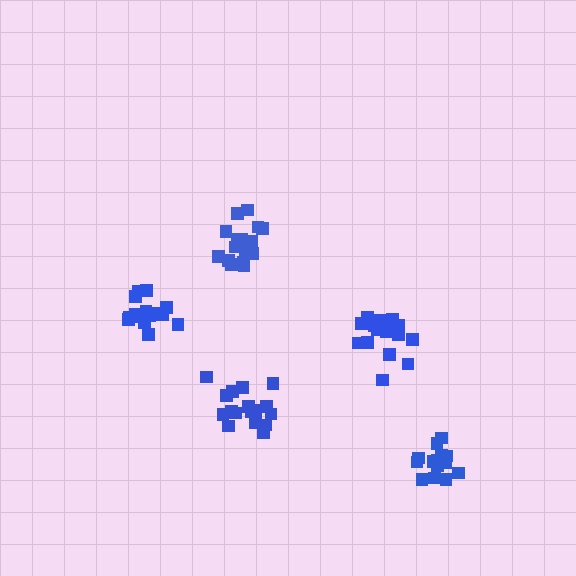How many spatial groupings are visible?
There are 5 spatial groupings.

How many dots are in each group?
Group 1: 20 dots, Group 2: 20 dots, Group 3: 16 dots, Group 4: 15 dots, Group 5: 17 dots (88 total).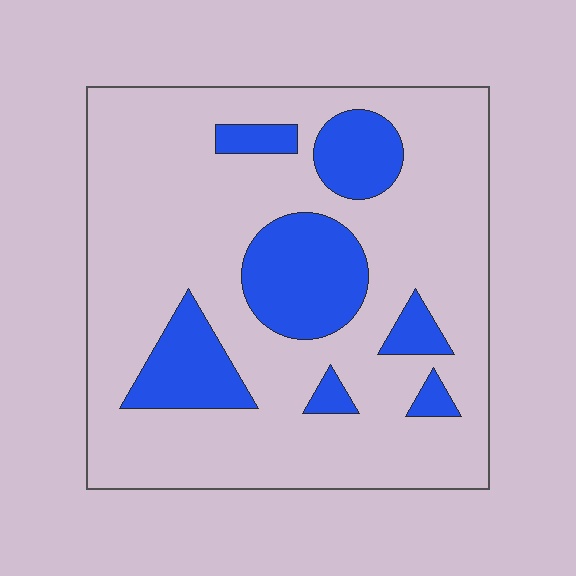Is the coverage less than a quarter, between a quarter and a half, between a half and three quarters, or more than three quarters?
Less than a quarter.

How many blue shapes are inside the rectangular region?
7.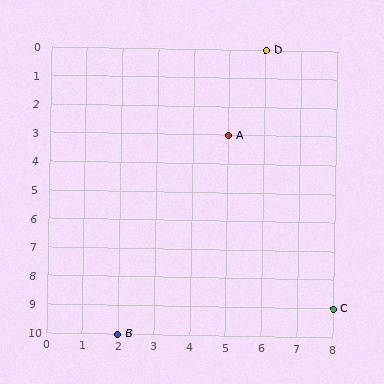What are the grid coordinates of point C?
Point C is at grid coordinates (8, 9).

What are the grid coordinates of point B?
Point B is at grid coordinates (2, 10).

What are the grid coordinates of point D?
Point D is at grid coordinates (6, 0).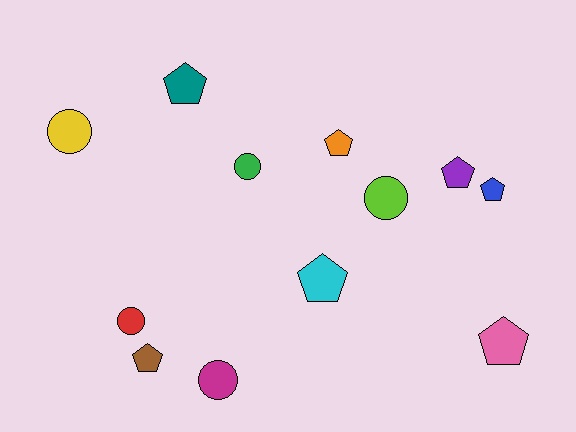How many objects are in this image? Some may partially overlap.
There are 12 objects.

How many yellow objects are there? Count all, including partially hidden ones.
There is 1 yellow object.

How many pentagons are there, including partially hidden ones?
There are 7 pentagons.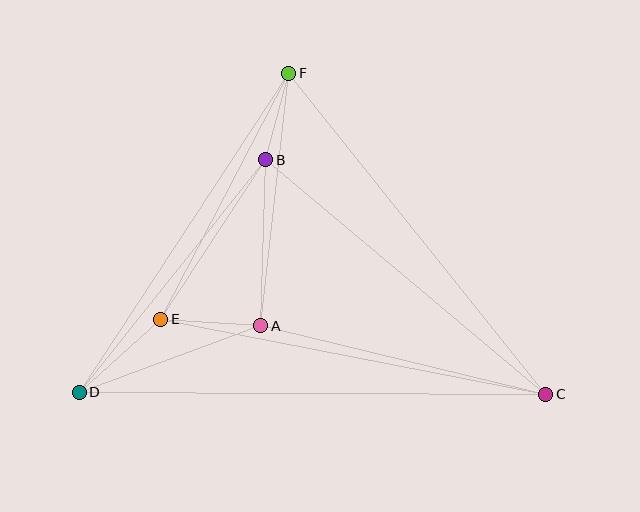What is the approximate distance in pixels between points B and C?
The distance between B and C is approximately 365 pixels.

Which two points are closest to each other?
Points B and F are closest to each other.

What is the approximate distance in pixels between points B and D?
The distance between B and D is approximately 298 pixels.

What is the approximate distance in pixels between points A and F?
The distance between A and F is approximately 254 pixels.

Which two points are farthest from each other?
Points C and D are farthest from each other.